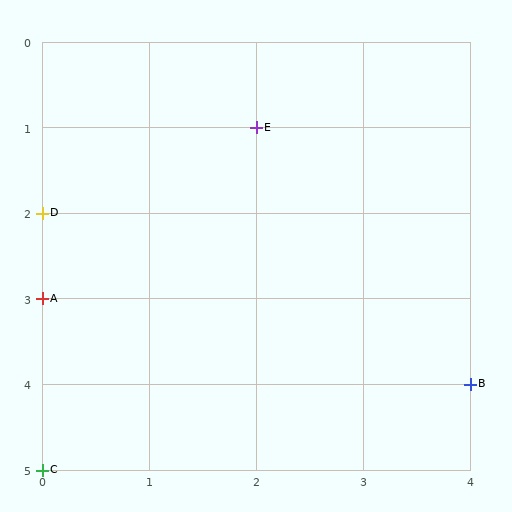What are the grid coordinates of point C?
Point C is at grid coordinates (0, 5).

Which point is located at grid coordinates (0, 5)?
Point C is at (0, 5).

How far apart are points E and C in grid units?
Points E and C are 2 columns and 4 rows apart (about 4.5 grid units diagonally).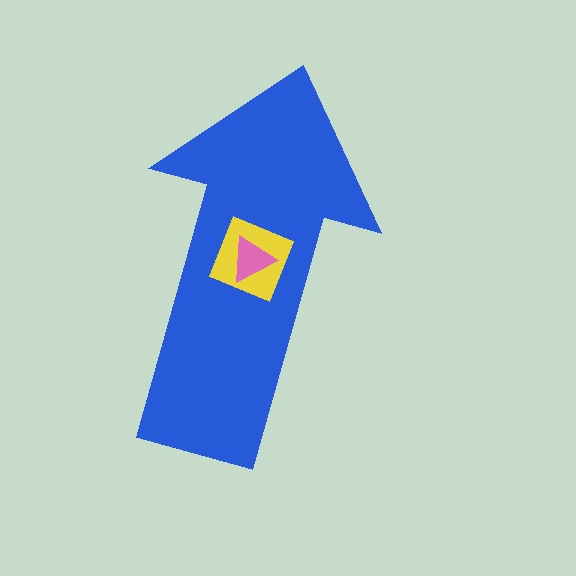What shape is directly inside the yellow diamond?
The pink triangle.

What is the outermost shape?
The blue arrow.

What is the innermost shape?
The pink triangle.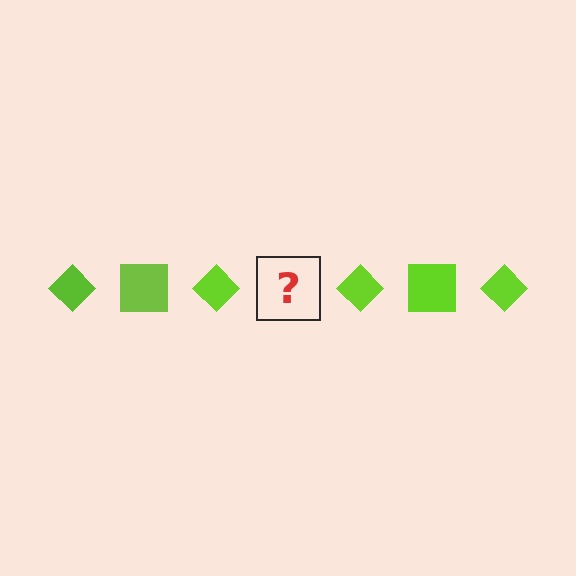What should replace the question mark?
The question mark should be replaced with a lime square.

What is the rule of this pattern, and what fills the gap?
The rule is that the pattern cycles through diamond, square shapes in lime. The gap should be filled with a lime square.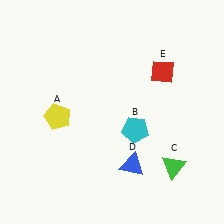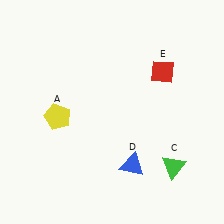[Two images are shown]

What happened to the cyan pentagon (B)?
The cyan pentagon (B) was removed in Image 2. It was in the bottom-right area of Image 1.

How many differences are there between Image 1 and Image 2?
There is 1 difference between the two images.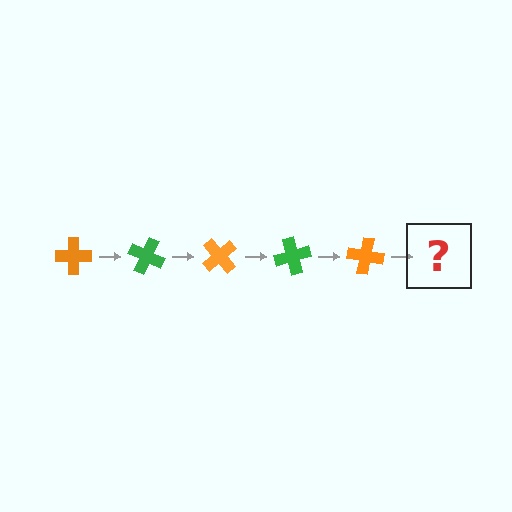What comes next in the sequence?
The next element should be a green cross, rotated 125 degrees from the start.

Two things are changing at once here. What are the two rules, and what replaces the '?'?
The two rules are that it rotates 25 degrees each step and the color cycles through orange and green. The '?' should be a green cross, rotated 125 degrees from the start.